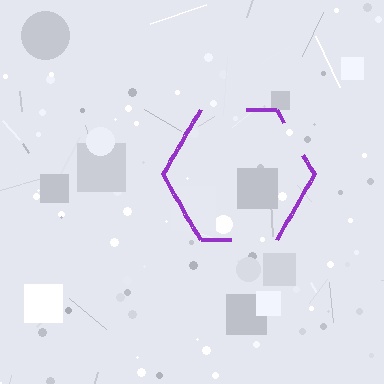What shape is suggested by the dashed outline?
The dashed outline suggests a hexagon.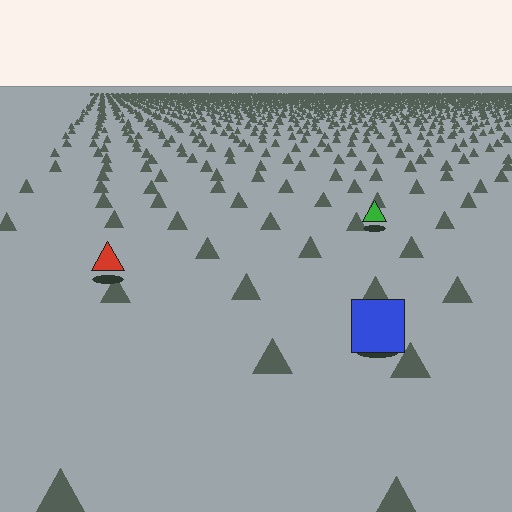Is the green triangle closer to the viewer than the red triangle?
No. The red triangle is closer — you can tell from the texture gradient: the ground texture is coarser near it.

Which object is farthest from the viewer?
The green triangle is farthest from the viewer. It appears smaller and the ground texture around it is denser.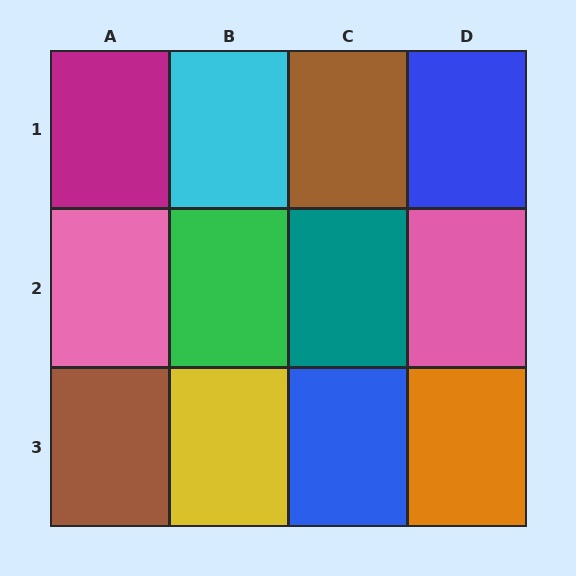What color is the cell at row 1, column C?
Brown.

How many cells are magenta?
1 cell is magenta.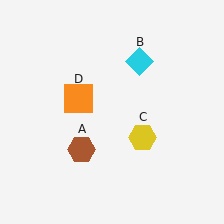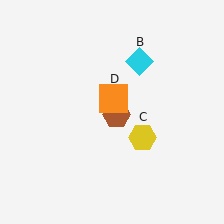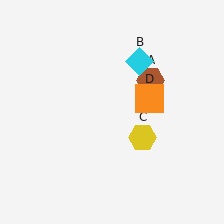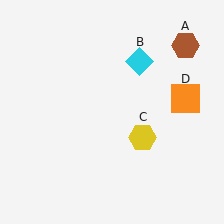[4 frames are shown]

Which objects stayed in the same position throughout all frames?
Cyan diamond (object B) and yellow hexagon (object C) remained stationary.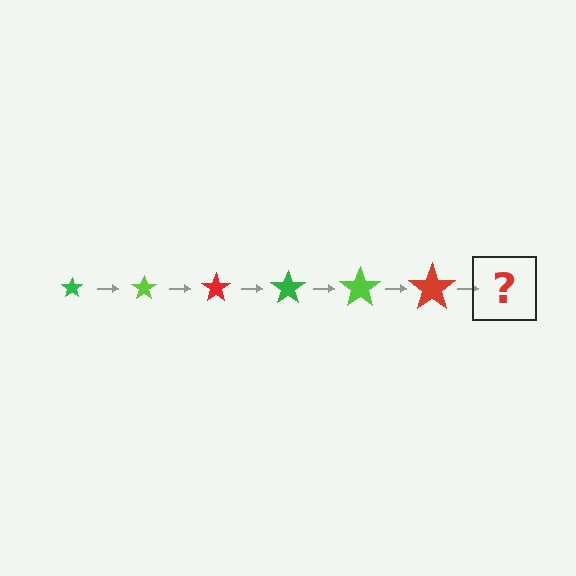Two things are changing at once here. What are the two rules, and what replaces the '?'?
The two rules are that the star grows larger each step and the color cycles through green, lime, and red. The '?' should be a green star, larger than the previous one.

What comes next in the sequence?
The next element should be a green star, larger than the previous one.